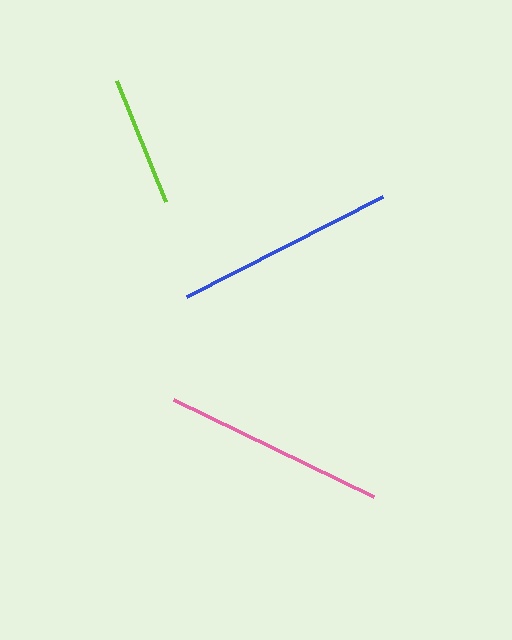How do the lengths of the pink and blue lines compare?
The pink and blue lines are approximately the same length.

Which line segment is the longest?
The pink line is the longest at approximately 222 pixels.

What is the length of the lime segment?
The lime segment is approximately 130 pixels long.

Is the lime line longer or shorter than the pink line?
The pink line is longer than the lime line.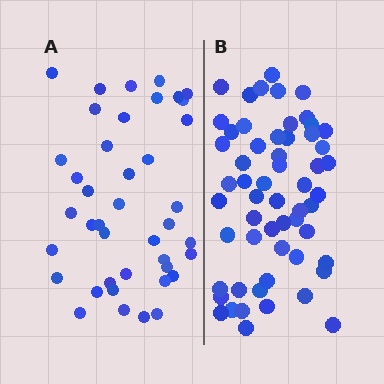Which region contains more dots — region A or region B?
Region B (the right region) has more dots.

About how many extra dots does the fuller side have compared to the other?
Region B has approximately 15 more dots than region A.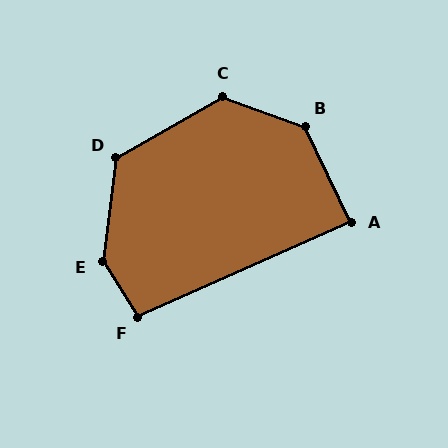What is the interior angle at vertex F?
Approximately 98 degrees (obtuse).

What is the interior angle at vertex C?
Approximately 131 degrees (obtuse).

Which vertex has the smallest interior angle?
A, at approximately 88 degrees.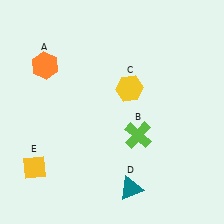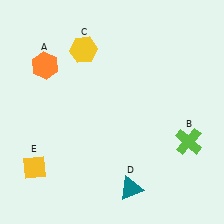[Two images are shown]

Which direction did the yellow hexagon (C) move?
The yellow hexagon (C) moved left.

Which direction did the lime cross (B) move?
The lime cross (B) moved right.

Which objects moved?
The objects that moved are: the lime cross (B), the yellow hexagon (C).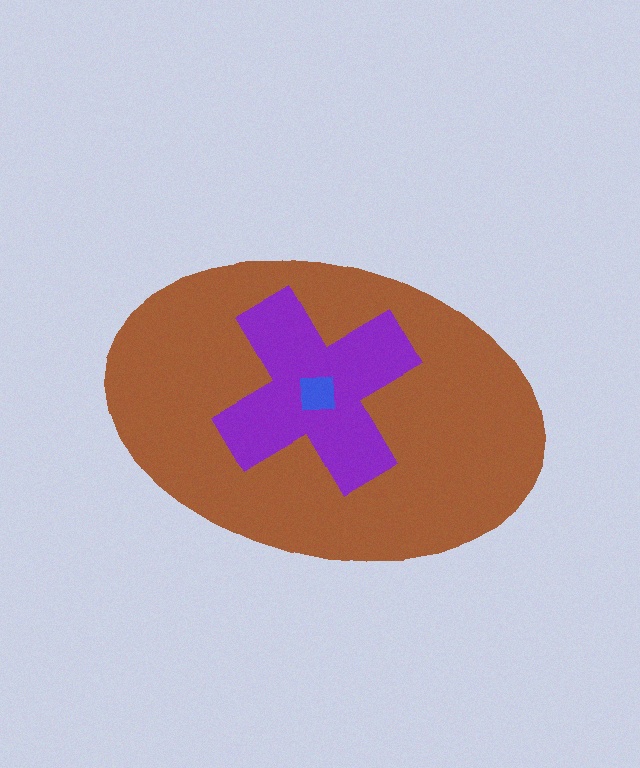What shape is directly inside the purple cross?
The blue square.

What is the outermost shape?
The brown ellipse.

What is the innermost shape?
The blue square.